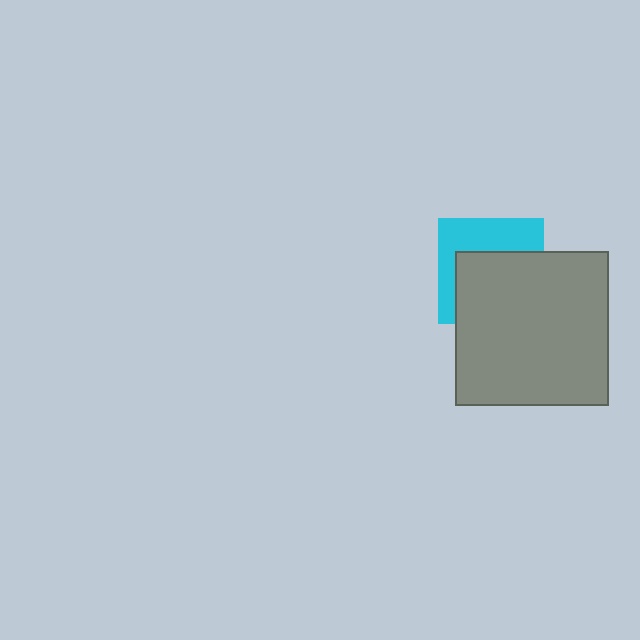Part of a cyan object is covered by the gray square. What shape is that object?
It is a square.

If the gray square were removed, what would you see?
You would see the complete cyan square.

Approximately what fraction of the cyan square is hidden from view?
Roughly 56% of the cyan square is hidden behind the gray square.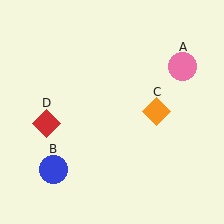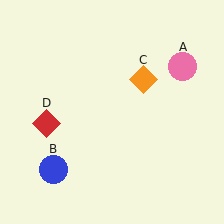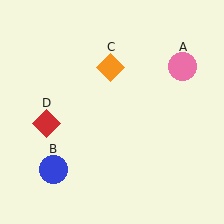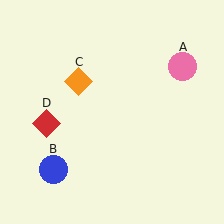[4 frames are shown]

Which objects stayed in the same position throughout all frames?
Pink circle (object A) and blue circle (object B) and red diamond (object D) remained stationary.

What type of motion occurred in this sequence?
The orange diamond (object C) rotated counterclockwise around the center of the scene.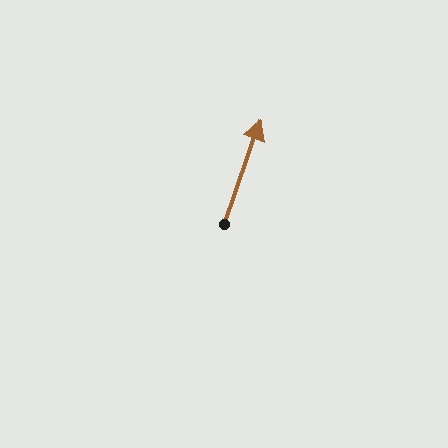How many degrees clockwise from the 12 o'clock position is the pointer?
Approximately 19 degrees.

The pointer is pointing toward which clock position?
Roughly 1 o'clock.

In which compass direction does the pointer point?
North.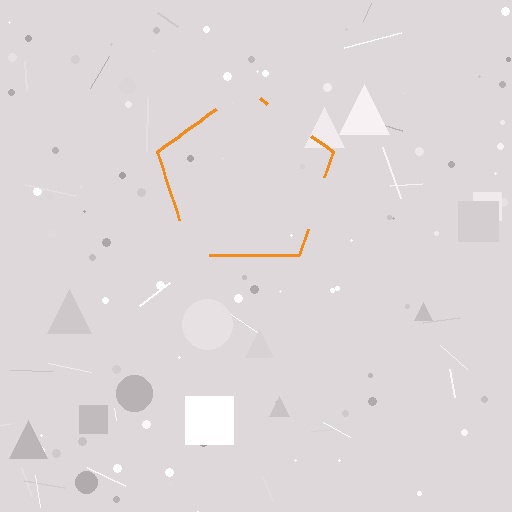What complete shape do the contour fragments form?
The contour fragments form a pentagon.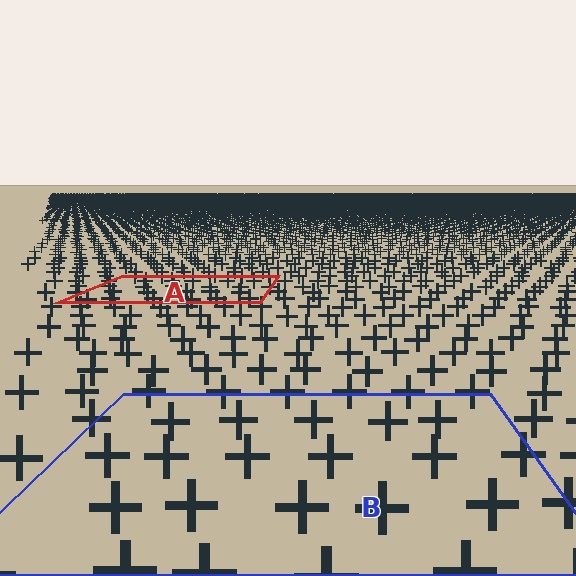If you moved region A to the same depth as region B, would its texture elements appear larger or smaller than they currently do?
They would appear larger. At a closer depth, the same texture elements are projected at a bigger on-screen size.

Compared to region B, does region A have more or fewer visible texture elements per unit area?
Region A has more texture elements per unit area — they are packed more densely because it is farther away.